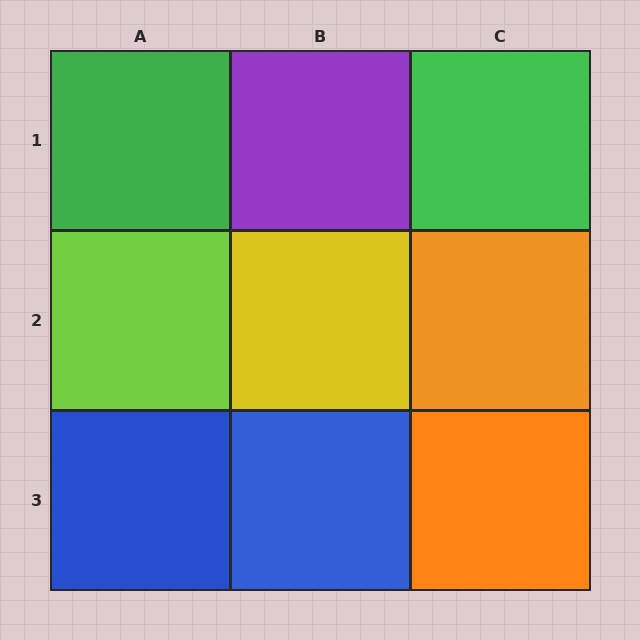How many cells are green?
2 cells are green.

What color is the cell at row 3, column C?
Orange.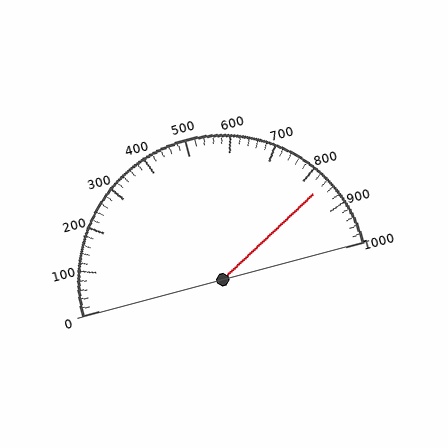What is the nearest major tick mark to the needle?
The nearest major tick mark is 800.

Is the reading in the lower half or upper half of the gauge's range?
The reading is in the upper half of the range (0 to 1000).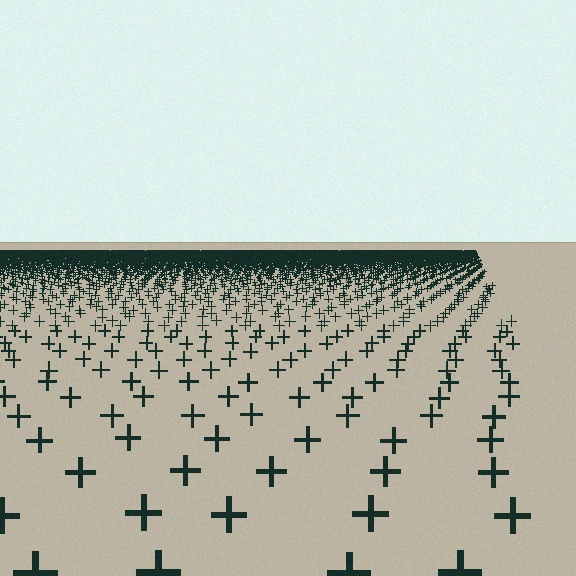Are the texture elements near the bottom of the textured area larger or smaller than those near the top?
Larger. Near the bottom, elements are closer to the viewer and appear at a bigger on-screen size.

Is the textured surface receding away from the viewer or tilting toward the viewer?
The surface is receding away from the viewer. Texture elements get smaller and denser toward the top.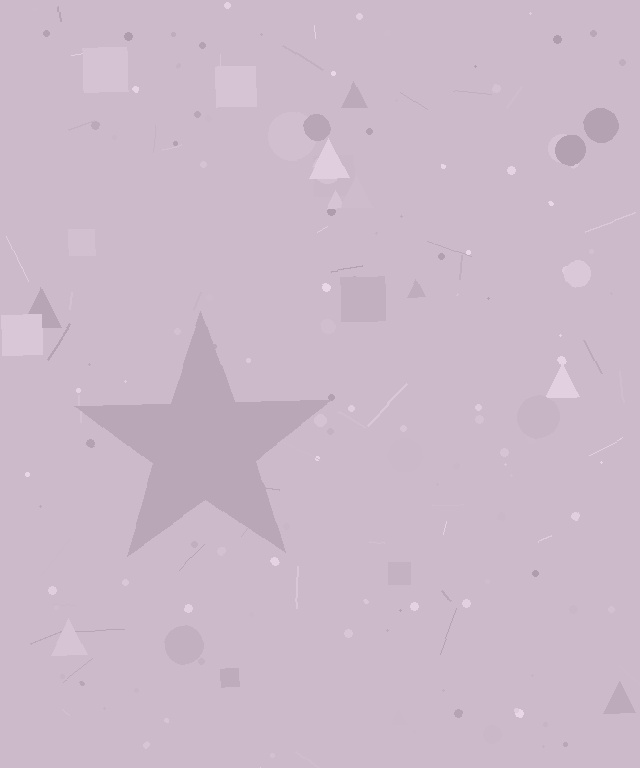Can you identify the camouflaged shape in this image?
The camouflaged shape is a star.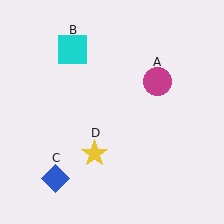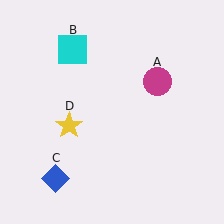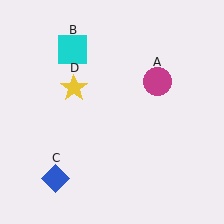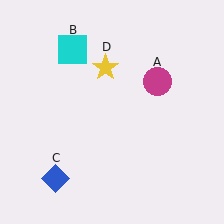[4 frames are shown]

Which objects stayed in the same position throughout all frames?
Magenta circle (object A) and cyan square (object B) and blue diamond (object C) remained stationary.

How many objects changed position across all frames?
1 object changed position: yellow star (object D).